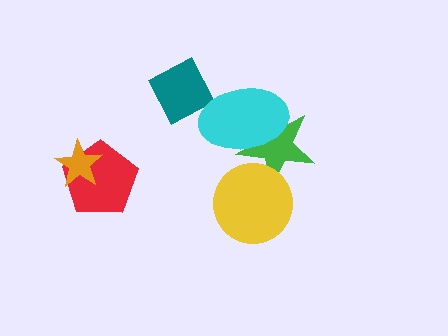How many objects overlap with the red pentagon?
1 object overlaps with the red pentagon.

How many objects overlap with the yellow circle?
1 object overlaps with the yellow circle.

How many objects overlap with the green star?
2 objects overlap with the green star.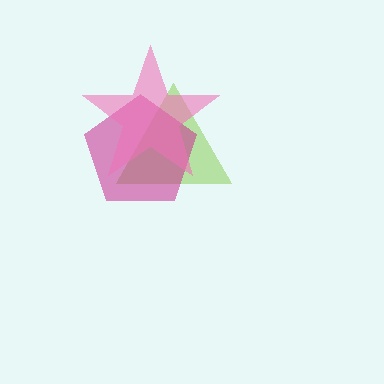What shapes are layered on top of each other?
The layered shapes are: a lime triangle, a magenta pentagon, a pink star.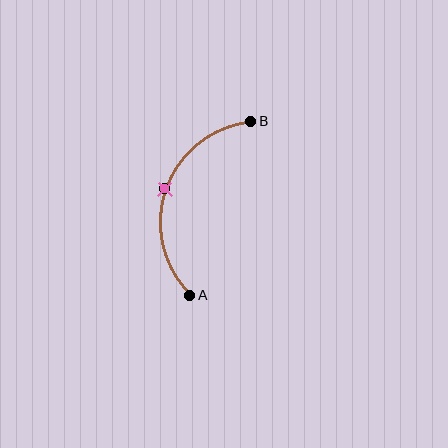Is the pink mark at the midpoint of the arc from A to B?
Yes. The pink mark lies on the arc at equal arc-length from both A and B — it is the arc midpoint.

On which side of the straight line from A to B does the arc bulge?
The arc bulges to the left of the straight line connecting A and B.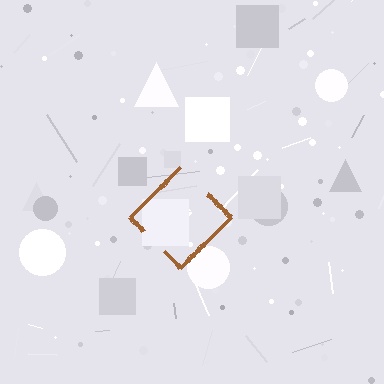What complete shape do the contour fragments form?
The contour fragments form a diamond.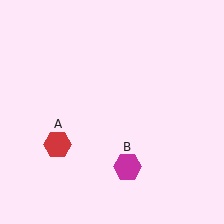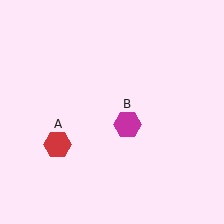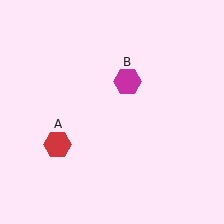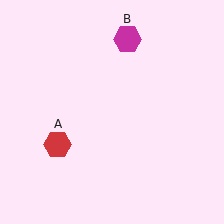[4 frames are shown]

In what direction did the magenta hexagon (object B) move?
The magenta hexagon (object B) moved up.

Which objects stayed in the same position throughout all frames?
Red hexagon (object A) remained stationary.